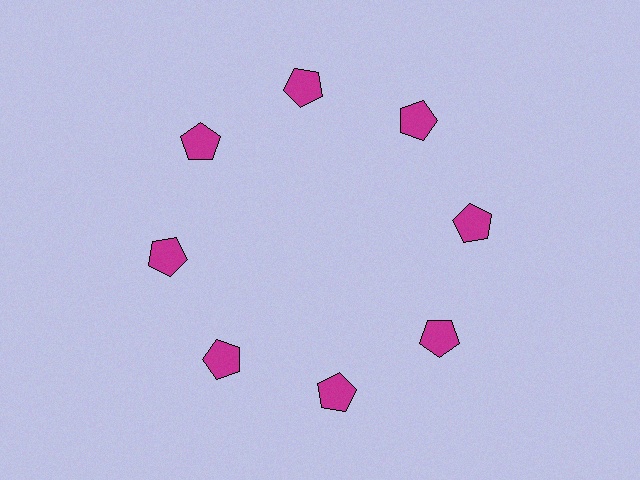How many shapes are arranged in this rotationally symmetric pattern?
There are 8 shapes, arranged in 8 groups of 1.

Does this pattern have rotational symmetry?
Yes, this pattern has 8-fold rotational symmetry. It looks the same after rotating 45 degrees around the center.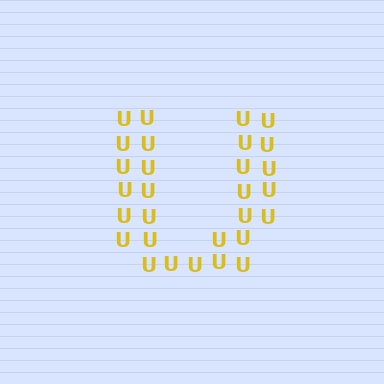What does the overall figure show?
The overall figure shows the letter U.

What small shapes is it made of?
It is made of small letter U's.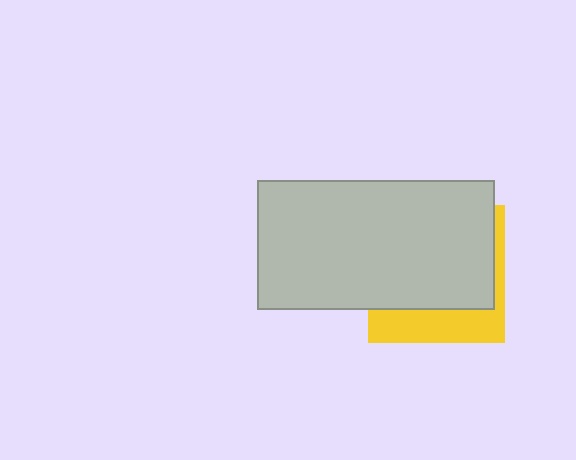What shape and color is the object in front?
The object in front is a light gray rectangle.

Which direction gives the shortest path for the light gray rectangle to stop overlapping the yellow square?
Moving up gives the shortest separation.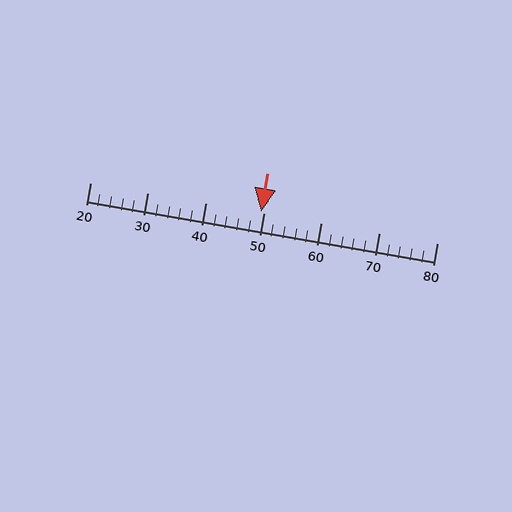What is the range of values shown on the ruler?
The ruler shows values from 20 to 80.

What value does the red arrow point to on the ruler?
The red arrow points to approximately 50.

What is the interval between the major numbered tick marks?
The major tick marks are spaced 10 units apart.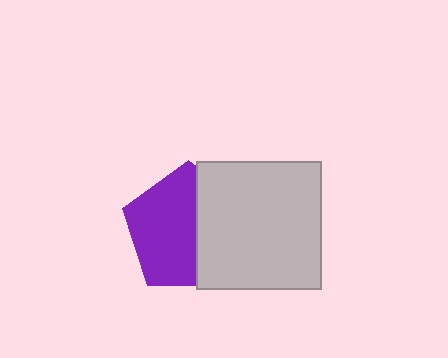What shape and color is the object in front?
The object in front is a light gray rectangle.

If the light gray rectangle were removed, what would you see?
You would see the complete purple pentagon.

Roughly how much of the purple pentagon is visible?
About half of it is visible (roughly 57%).